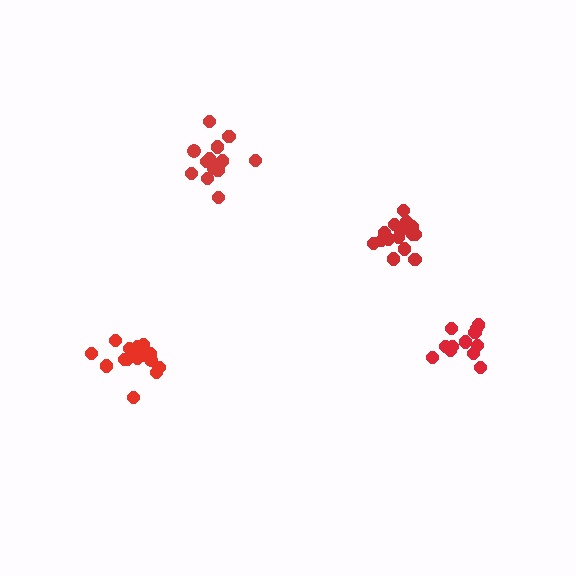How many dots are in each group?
Group 1: 17 dots, Group 2: 16 dots, Group 3: 13 dots, Group 4: 12 dots (58 total).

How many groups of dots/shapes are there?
There are 4 groups.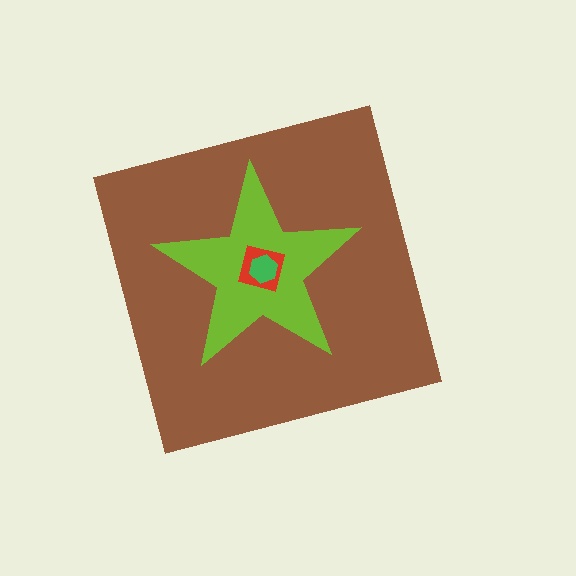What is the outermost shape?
The brown square.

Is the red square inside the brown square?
Yes.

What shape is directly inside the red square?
The green hexagon.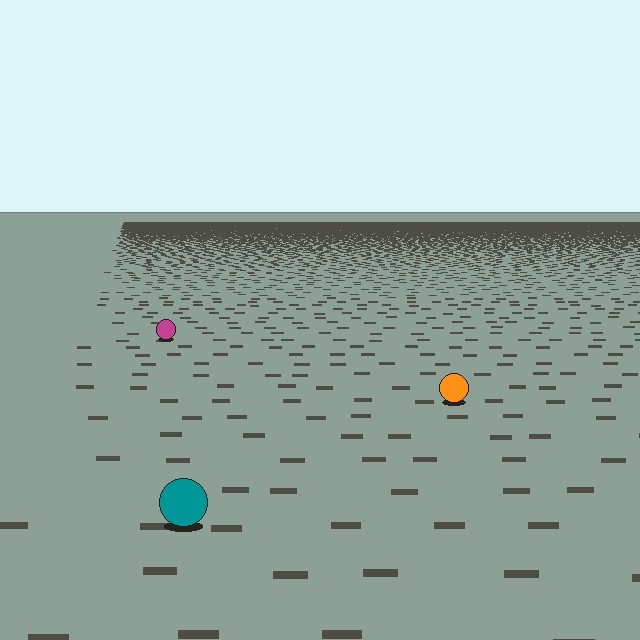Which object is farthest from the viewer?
The magenta circle is farthest from the viewer. It appears smaller and the ground texture around it is denser.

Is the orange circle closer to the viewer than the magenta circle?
Yes. The orange circle is closer — you can tell from the texture gradient: the ground texture is coarser near it.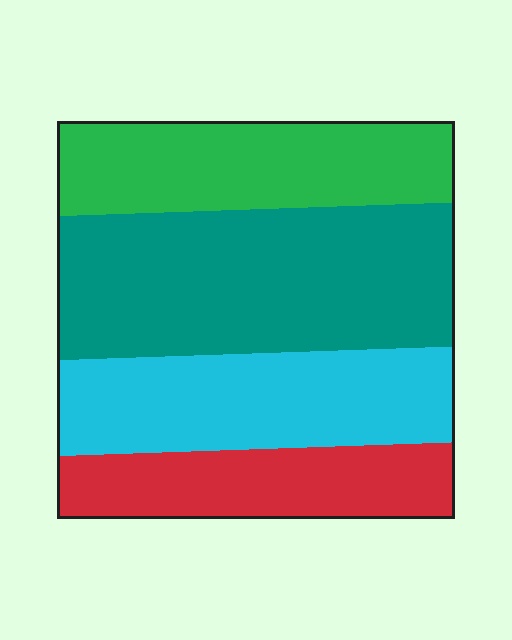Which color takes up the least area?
Red, at roughly 20%.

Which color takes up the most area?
Teal, at roughly 35%.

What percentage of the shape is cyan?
Cyan covers around 25% of the shape.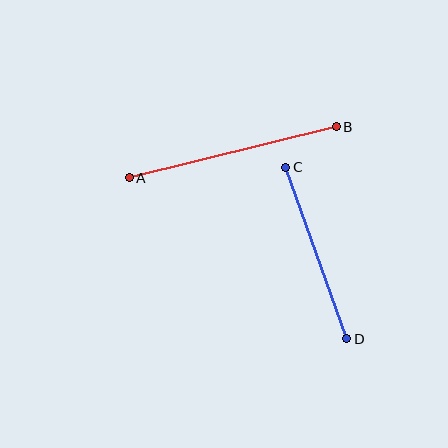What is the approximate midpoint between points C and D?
The midpoint is at approximately (316, 253) pixels.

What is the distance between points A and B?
The distance is approximately 213 pixels.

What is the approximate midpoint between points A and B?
The midpoint is at approximately (233, 152) pixels.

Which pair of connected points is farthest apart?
Points A and B are farthest apart.